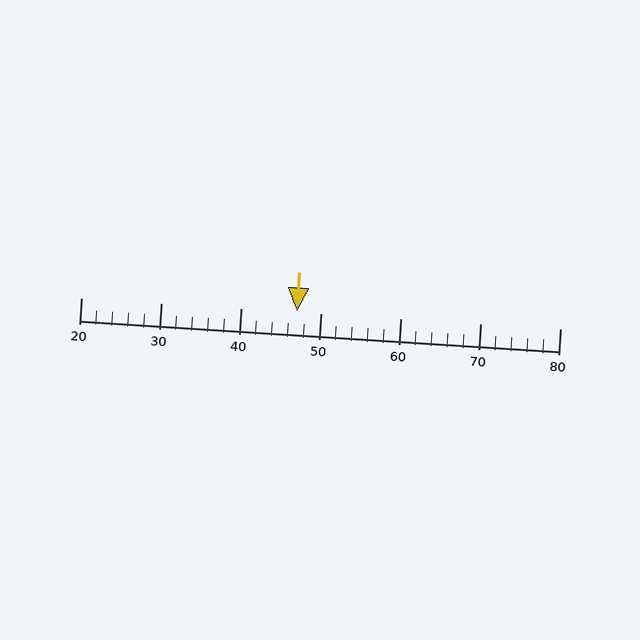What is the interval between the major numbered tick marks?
The major tick marks are spaced 10 units apart.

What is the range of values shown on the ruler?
The ruler shows values from 20 to 80.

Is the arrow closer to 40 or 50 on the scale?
The arrow is closer to 50.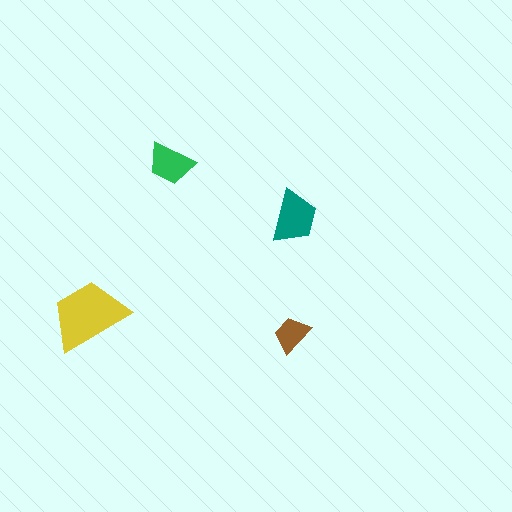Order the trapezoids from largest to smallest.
the yellow one, the teal one, the green one, the brown one.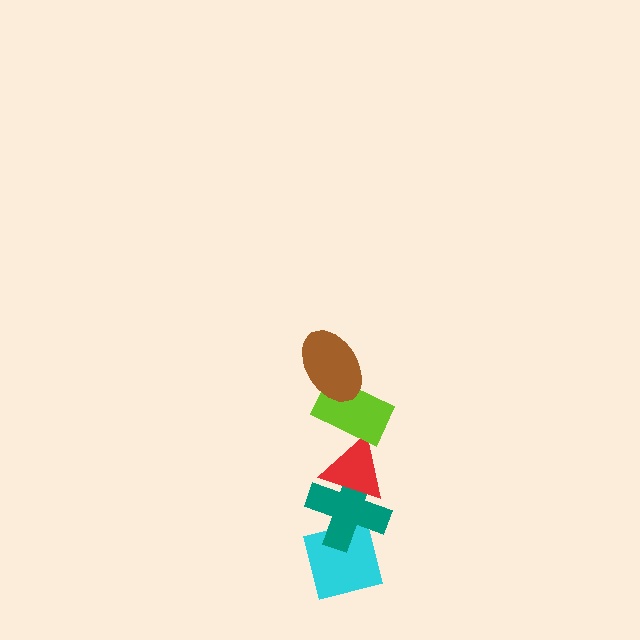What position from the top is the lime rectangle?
The lime rectangle is 2nd from the top.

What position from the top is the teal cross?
The teal cross is 4th from the top.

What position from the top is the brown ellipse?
The brown ellipse is 1st from the top.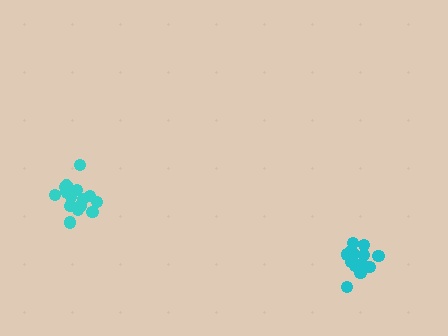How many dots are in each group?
Group 1: 17 dots, Group 2: 15 dots (32 total).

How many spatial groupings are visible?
There are 2 spatial groupings.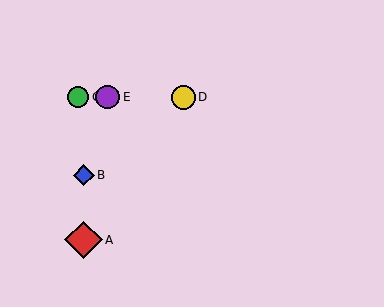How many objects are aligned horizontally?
3 objects (C, D, E) are aligned horizontally.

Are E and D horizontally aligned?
Yes, both are at y≈97.